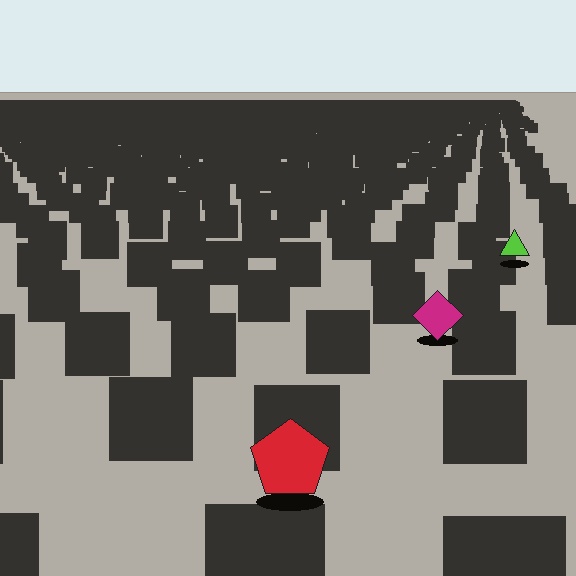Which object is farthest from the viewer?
The lime triangle is farthest from the viewer. It appears smaller and the ground texture around it is denser.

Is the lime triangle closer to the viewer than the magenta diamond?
No. The magenta diamond is closer — you can tell from the texture gradient: the ground texture is coarser near it.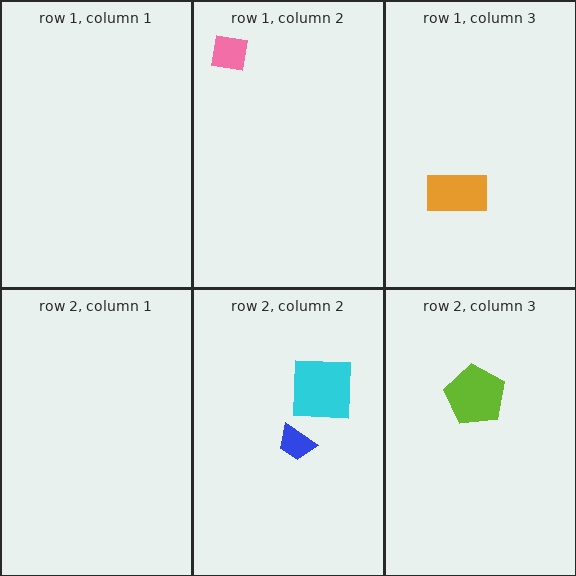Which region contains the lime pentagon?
The row 2, column 3 region.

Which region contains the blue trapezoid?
The row 2, column 2 region.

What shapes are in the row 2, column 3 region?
The lime pentagon.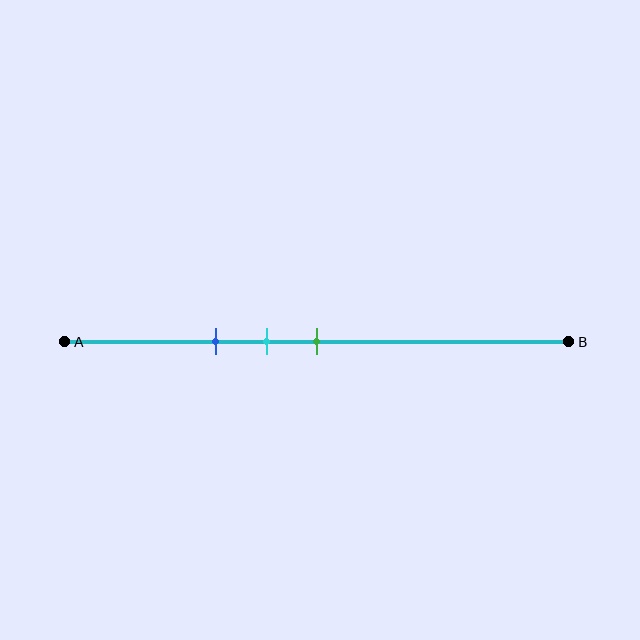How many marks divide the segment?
There are 3 marks dividing the segment.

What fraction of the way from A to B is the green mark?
The green mark is approximately 50% (0.5) of the way from A to B.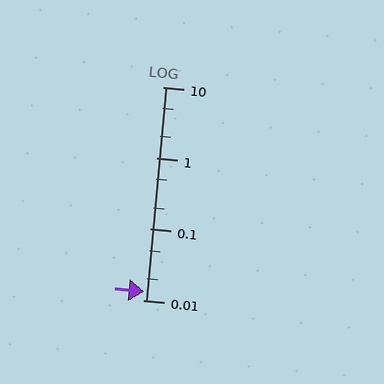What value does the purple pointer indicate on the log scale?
The pointer indicates approximately 0.013.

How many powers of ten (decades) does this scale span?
The scale spans 3 decades, from 0.01 to 10.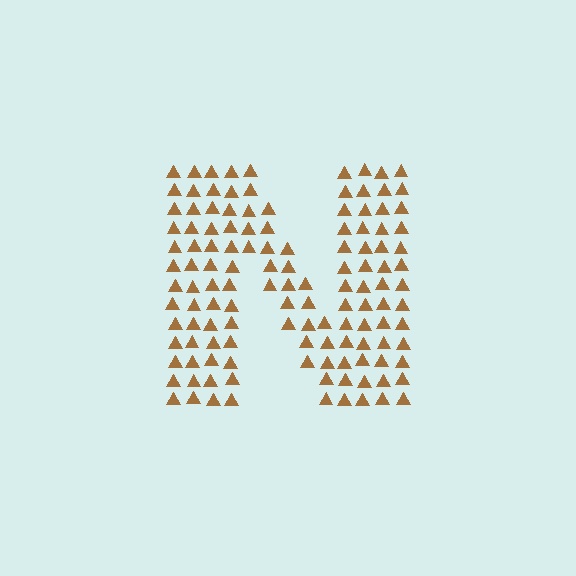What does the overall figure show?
The overall figure shows the letter N.